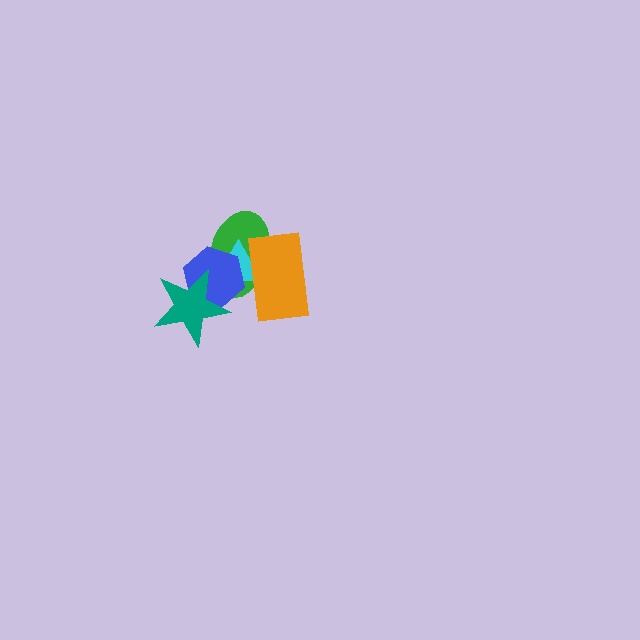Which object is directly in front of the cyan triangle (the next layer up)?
The blue hexagon is directly in front of the cyan triangle.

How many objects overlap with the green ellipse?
4 objects overlap with the green ellipse.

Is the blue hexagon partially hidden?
Yes, it is partially covered by another shape.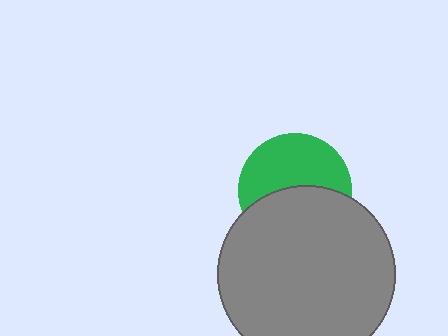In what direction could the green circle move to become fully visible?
The green circle could move up. That would shift it out from behind the gray circle entirely.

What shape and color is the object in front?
The object in front is a gray circle.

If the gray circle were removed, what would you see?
You would see the complete green circle.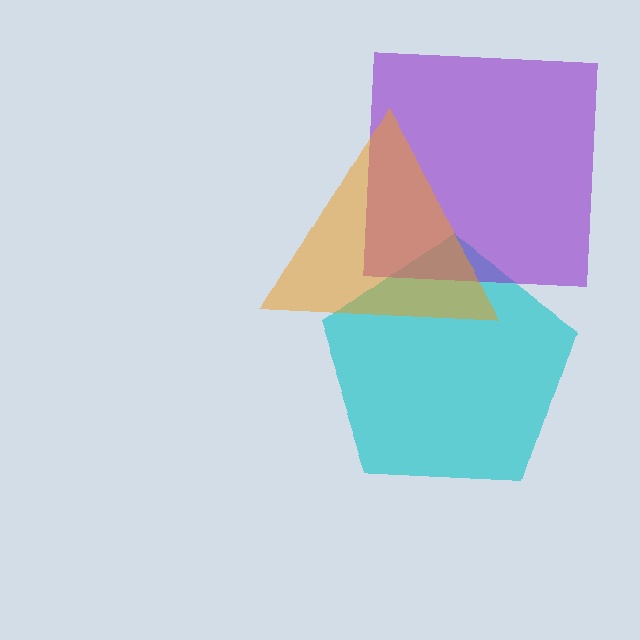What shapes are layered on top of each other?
The layered shapes are: a cyan pentagon, a purple square, an orange triangle.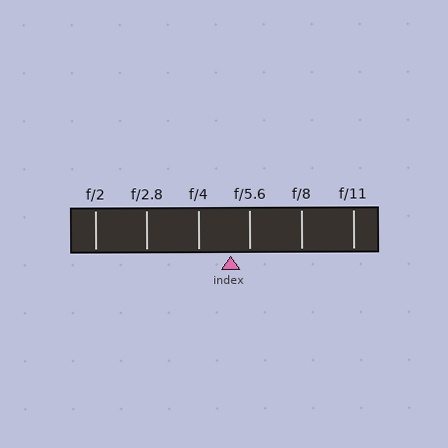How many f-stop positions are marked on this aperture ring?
There are 6 f-stop positions marked.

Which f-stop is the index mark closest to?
The index mark is closest to f/5.6.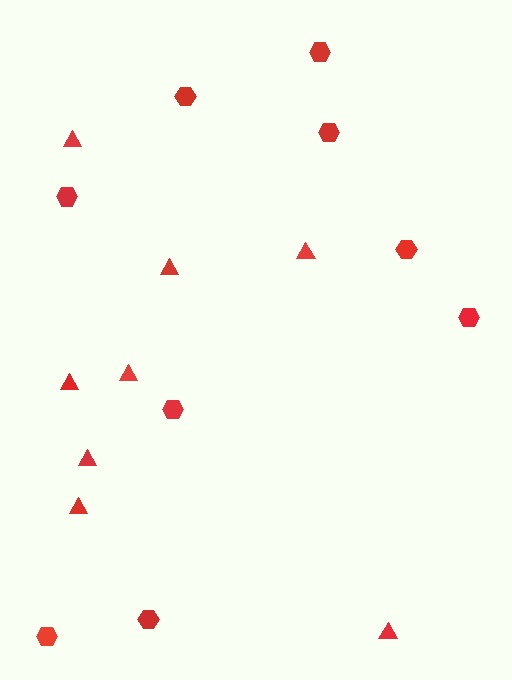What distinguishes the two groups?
There are 2 groups: one group of hexagons (9) and one group of triangles (8).